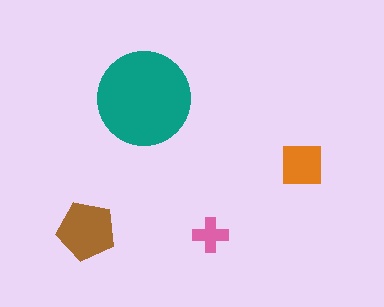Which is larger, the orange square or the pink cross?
The orange square.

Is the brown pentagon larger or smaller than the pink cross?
Larger.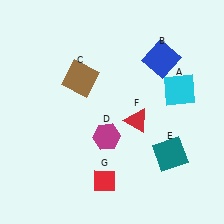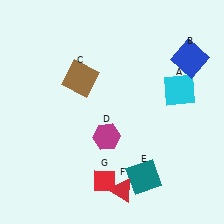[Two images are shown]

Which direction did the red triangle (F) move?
The red triangle (F) moved down.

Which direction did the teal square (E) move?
The teal square (E) moved left.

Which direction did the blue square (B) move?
The blue square (B) moved right.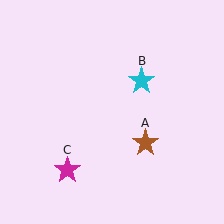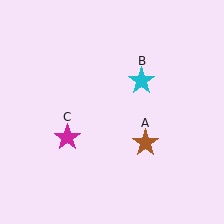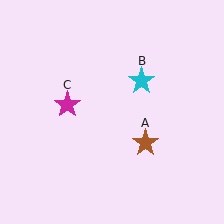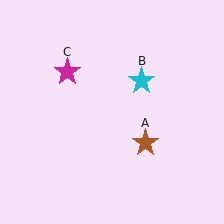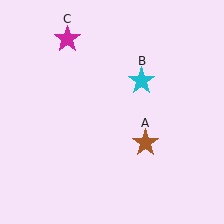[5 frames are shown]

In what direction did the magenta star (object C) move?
The magenta star (object C) moved up.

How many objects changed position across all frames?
1 object changed position: magenta star (object C).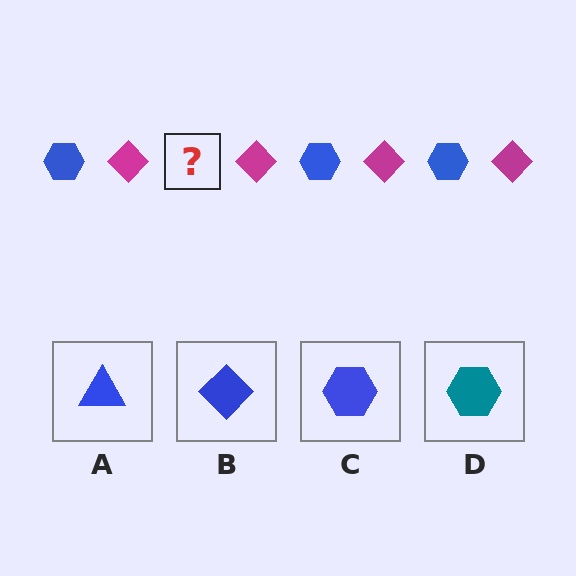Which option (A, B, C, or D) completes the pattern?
C.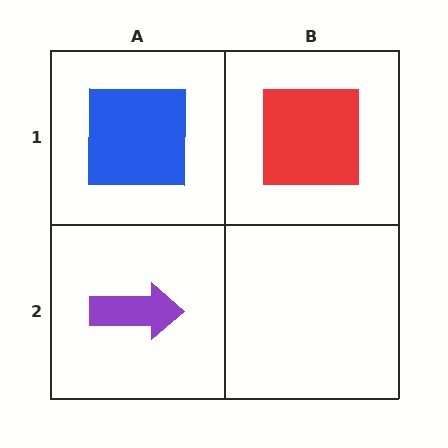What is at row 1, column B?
A red square.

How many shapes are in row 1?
2 shapes.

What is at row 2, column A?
A purple arrow.